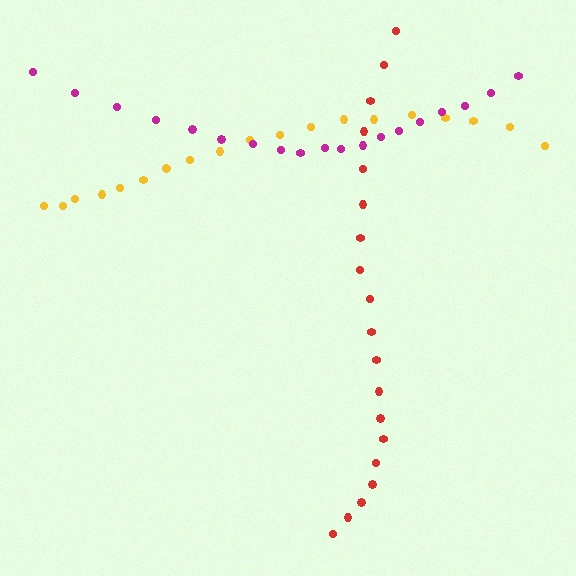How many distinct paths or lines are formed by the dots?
There are 3 distinct paths.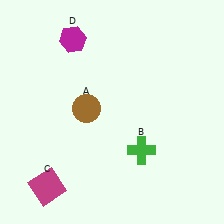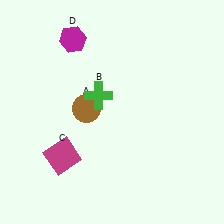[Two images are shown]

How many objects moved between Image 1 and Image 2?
2 objects moved between the two images.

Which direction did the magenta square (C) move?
The magenta square (C) moved up.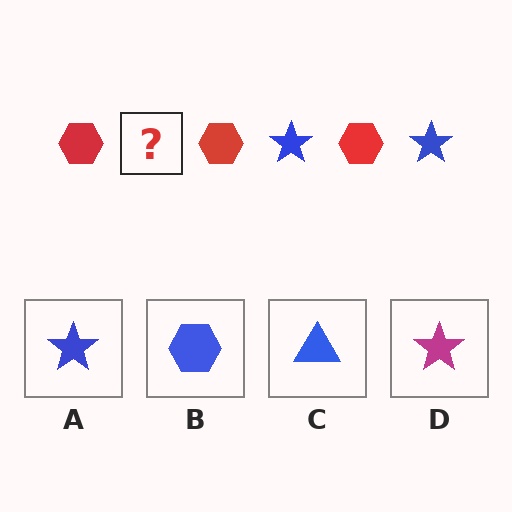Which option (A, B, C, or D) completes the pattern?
A.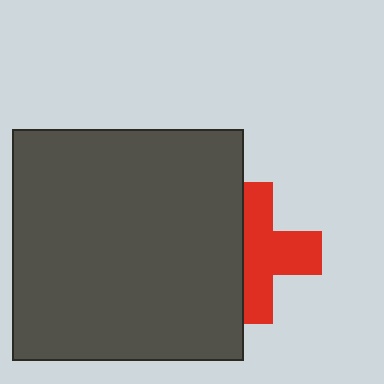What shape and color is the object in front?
The object in front is a dark gray square.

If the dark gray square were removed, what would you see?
You would see the complete red cross.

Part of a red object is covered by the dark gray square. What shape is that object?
It is a cross.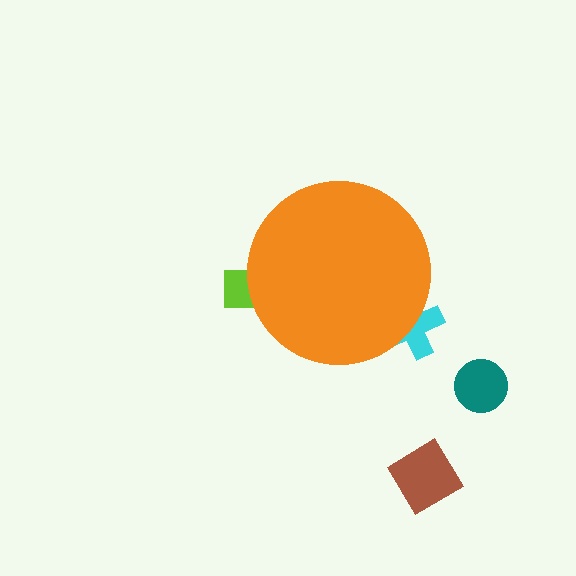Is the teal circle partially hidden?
No, the teal circle is fully visible.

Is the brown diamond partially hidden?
No, the brown diamond is fully visible.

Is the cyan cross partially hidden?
Yes, the cyan cross is partially hidden behind the orange circle.